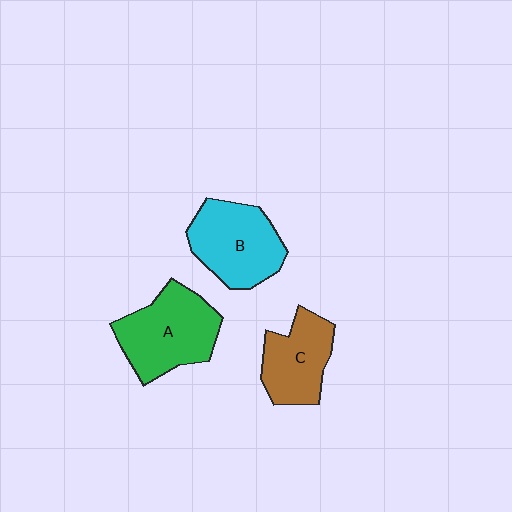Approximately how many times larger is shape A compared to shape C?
Approximately 1.3 times.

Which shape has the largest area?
Shape A (green).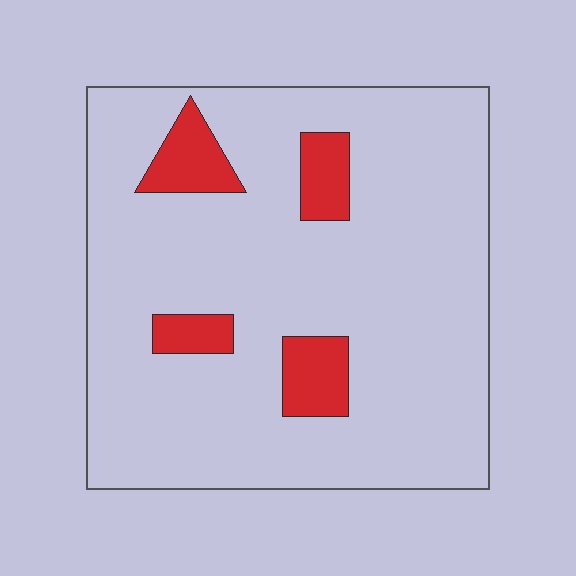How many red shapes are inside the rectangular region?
4.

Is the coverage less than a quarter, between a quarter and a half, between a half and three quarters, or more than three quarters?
Less than a quarter.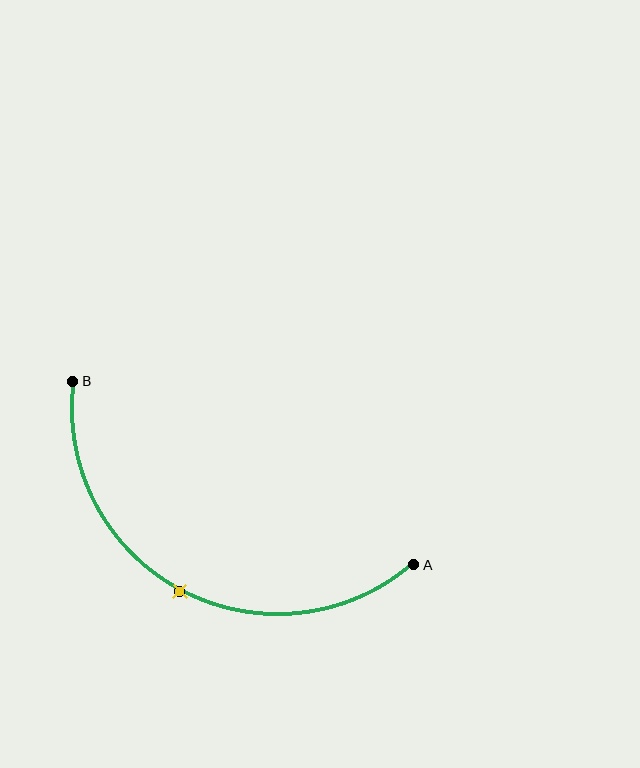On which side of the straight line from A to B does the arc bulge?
The arc bulges below the straight line connecting A and B.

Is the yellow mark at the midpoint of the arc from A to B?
Yes. The yellow mark lies on the arc at equal arc-length from both A and B — it is the arc midpoint.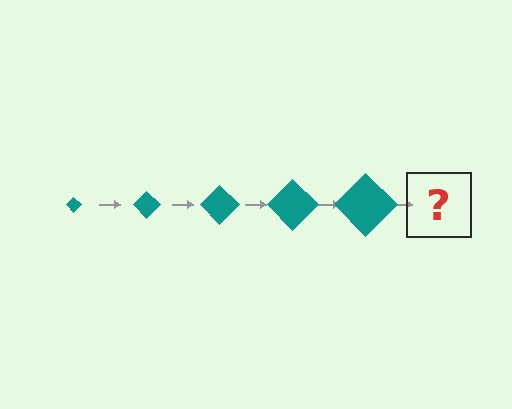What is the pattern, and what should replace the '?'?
The pattern is that the diamond gets progressively larger each step. The '?' should be a teal diamond, larger than the previous one.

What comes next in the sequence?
The next element should be a teal diamond, larger than the previous one.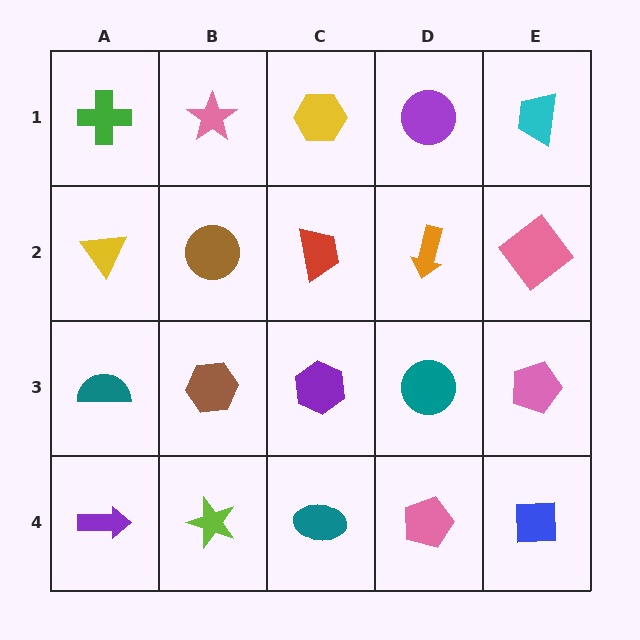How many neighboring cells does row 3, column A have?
3.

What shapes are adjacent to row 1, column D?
An orange arrow (row 2, column D), a yellow hexagon (row 1, column C), a cyan trapezoid (row 1, column E).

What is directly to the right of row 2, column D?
A pink diamond.